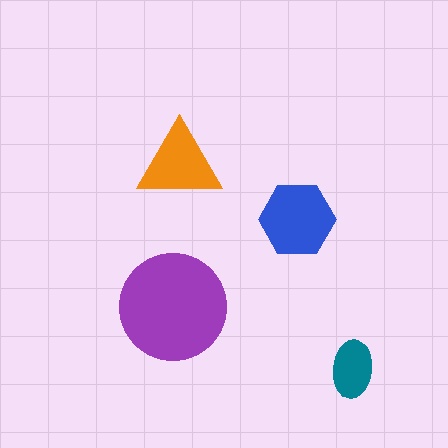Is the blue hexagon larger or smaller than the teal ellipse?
Larger.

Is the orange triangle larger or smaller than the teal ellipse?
Larger.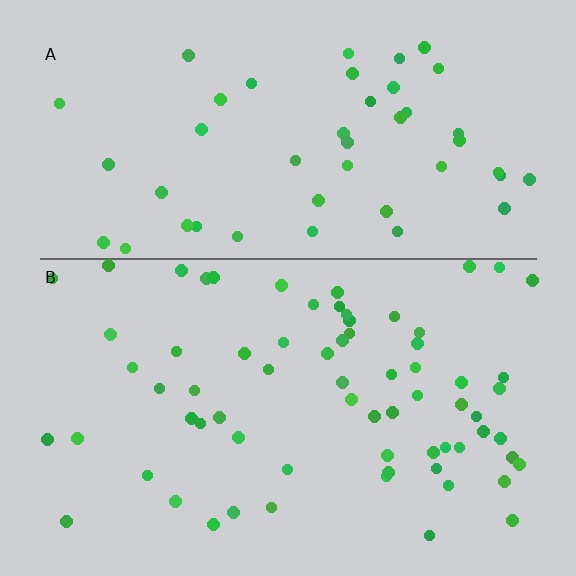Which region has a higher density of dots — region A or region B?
B (the bottom).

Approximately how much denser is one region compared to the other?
Approximately 1.5× — region B over region A.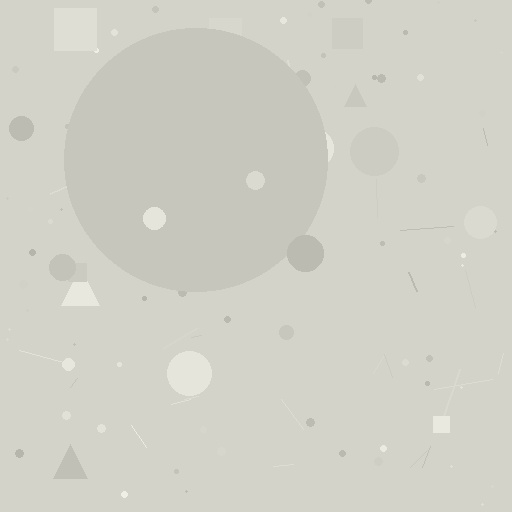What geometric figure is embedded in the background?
A circle is embedded in the background.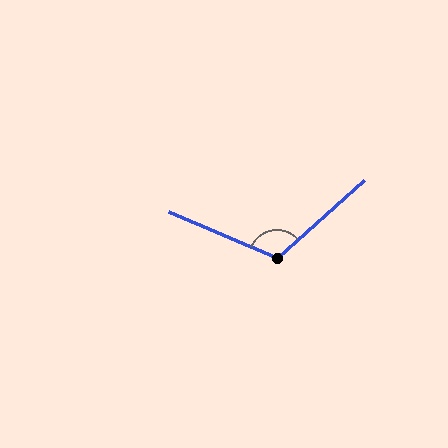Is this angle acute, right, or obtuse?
It is obtuse.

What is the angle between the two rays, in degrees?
Approximately 116 degrees.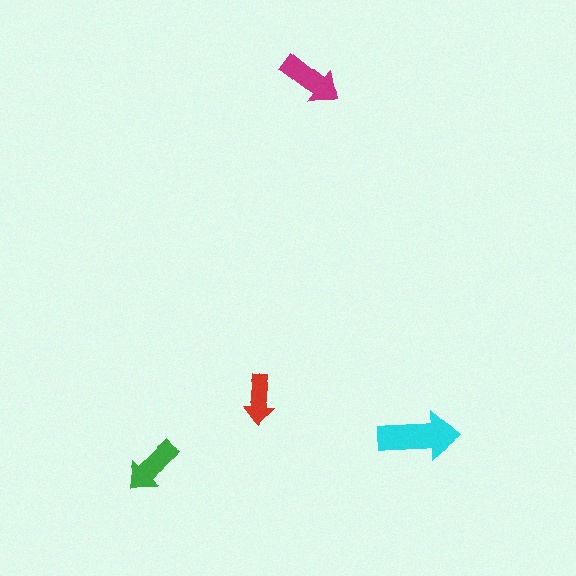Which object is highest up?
The magenta arrow is topmost.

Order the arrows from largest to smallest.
the cyan one, the magenta one, the green one, the red one.